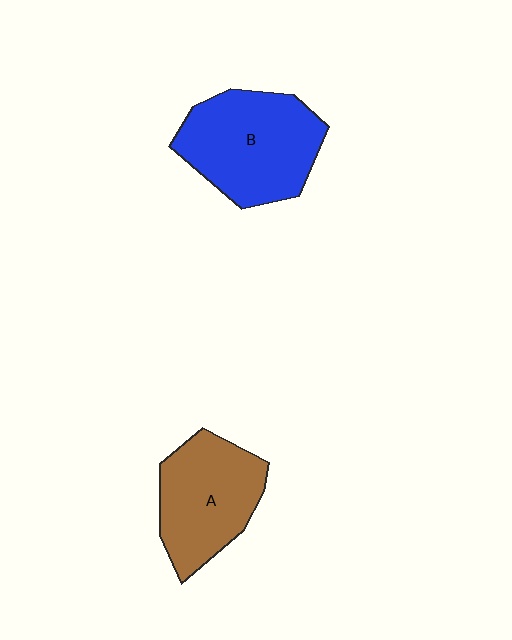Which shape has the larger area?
Shape B (blue).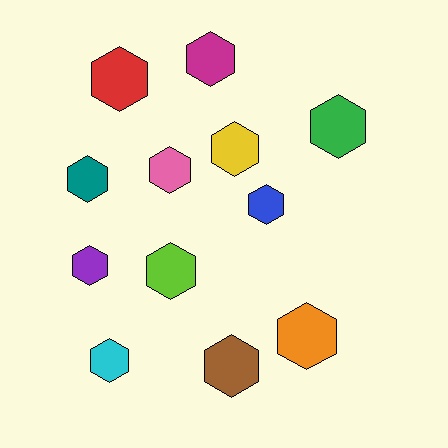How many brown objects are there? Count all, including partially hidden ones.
There is 1 brown object.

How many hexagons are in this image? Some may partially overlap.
There are 12 hexagons.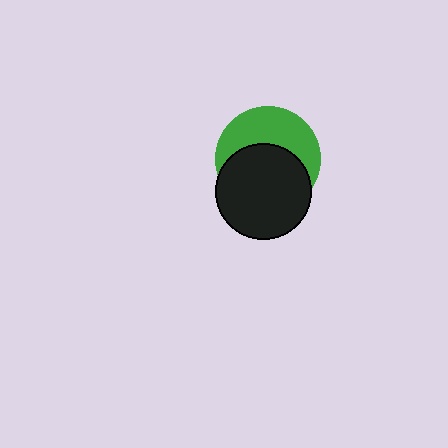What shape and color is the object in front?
The object in front is a black circle.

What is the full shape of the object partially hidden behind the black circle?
The partially hidden object is a green circle.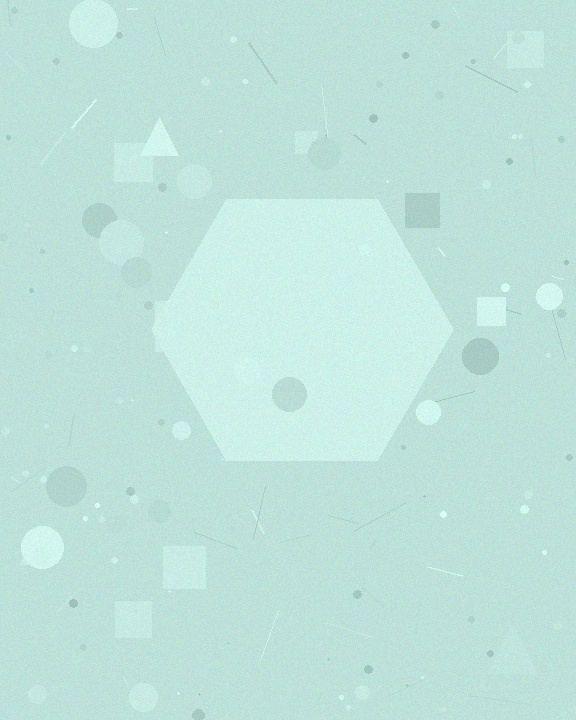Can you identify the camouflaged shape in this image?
The camouflaged shape is a hexagon.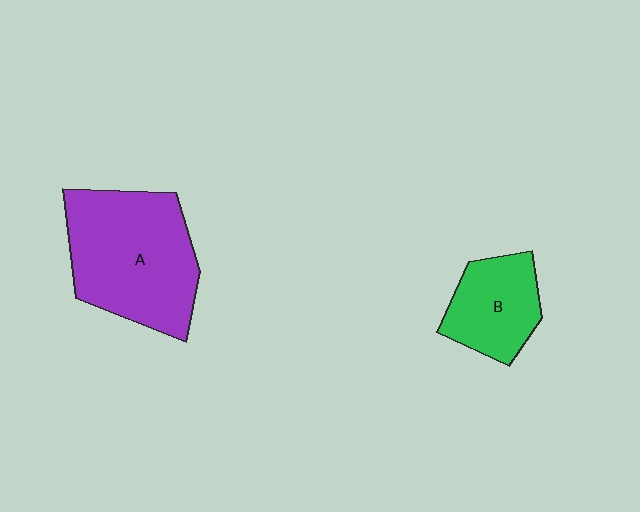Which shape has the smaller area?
Shape B (green).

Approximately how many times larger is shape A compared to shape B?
Approximately 1.9 times.